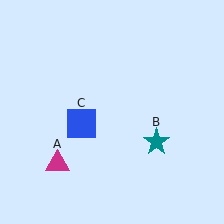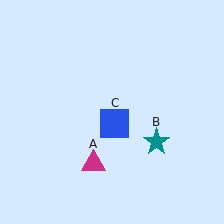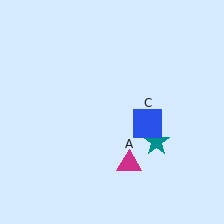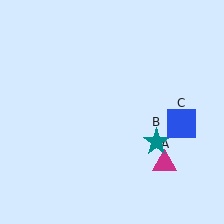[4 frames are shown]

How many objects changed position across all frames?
2 objects changed position: magenta triangle (object A), blue square (object C).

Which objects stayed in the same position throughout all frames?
Teal star (object B) remained stationary.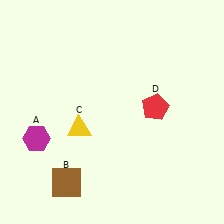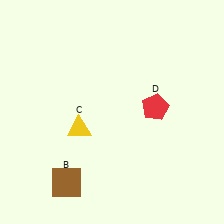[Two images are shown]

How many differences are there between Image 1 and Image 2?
There is 1 difference between the two images.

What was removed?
The magenta hexagon (A) was removed in Image 2.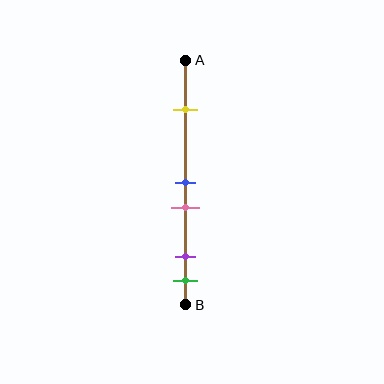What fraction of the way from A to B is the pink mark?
The pink mark is approximately 60% (0.6) of the way from A to B.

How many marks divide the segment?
There are 5 marks dividing the segment.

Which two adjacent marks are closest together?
The blue and pink marks are the closest adjacent pair.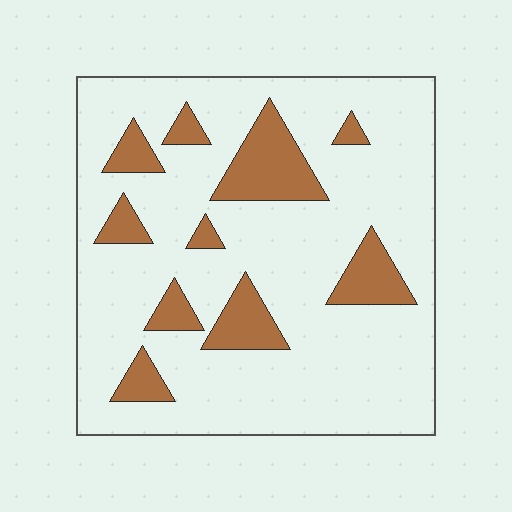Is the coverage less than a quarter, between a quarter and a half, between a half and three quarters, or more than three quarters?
Less than a quarter.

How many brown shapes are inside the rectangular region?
10.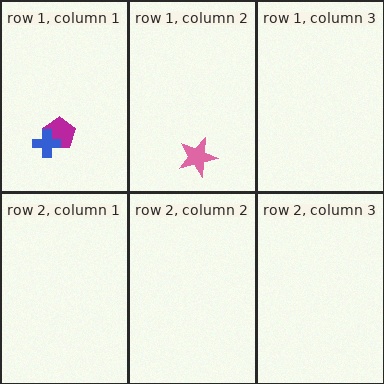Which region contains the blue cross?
The row 1, column 1 region.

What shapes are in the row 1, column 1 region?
The magenta pentagon, the blue cross.